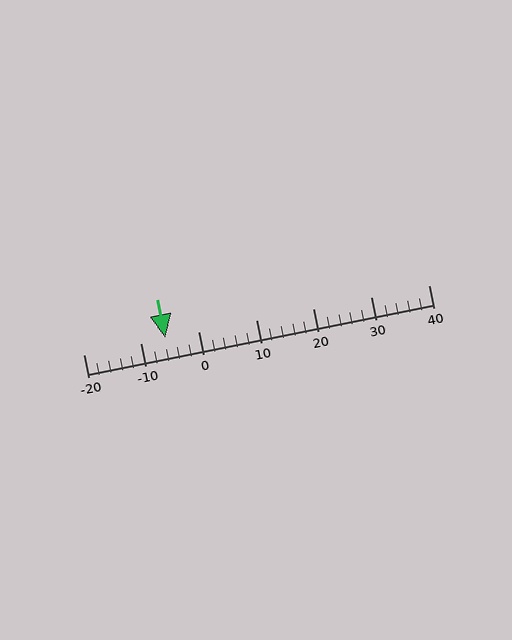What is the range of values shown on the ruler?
The ruler shows values from -20 to 40.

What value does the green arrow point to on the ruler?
The green arrow points to approximately -6.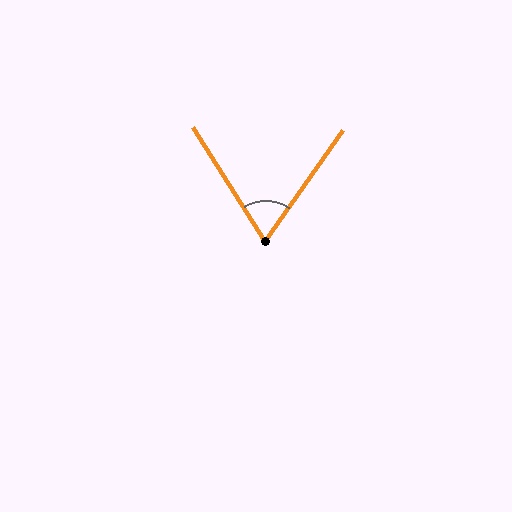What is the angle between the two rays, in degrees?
Approximately 67 degrees.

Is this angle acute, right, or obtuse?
It is acute.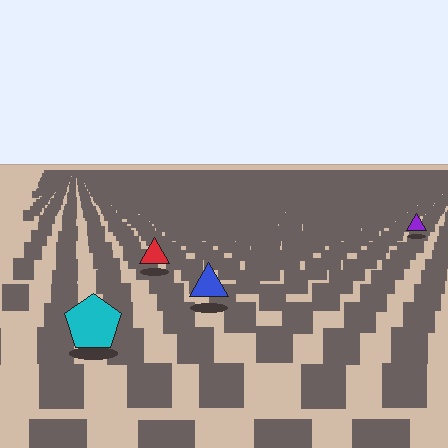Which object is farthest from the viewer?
The purple triangle is farthest from the viewer. It appears smaller and the ground texture around it is denser.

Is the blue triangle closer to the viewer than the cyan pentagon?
No. The cyan pentagon is closer — you can tell from the texture gradient: the ground texture is coarser near it.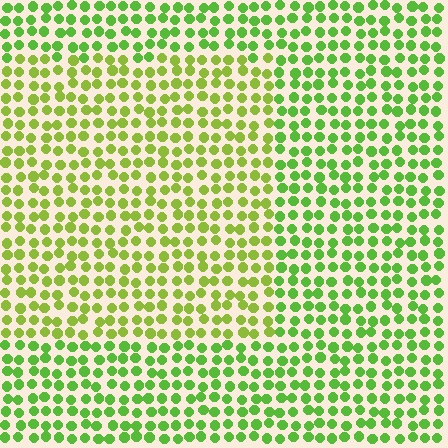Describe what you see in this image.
The image is filled with small lime elements in a uniform arrangement. A rectangle-shaped region is visible where the elements are tinted to a slightly different hue, forming a subtle color boundary.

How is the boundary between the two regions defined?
The boundary is defined purely by a slight shift in hue (about 25 degrees). Spacing, size, and orientation are identical on both sides.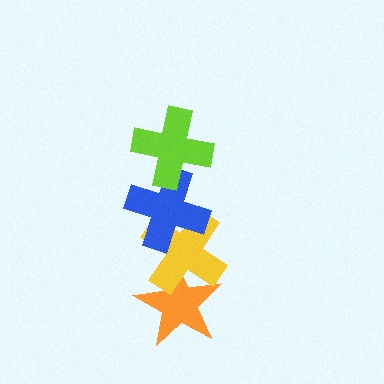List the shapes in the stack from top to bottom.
From top to bottom: the lime cross, the blue cross, the yellow cross, the orange star.